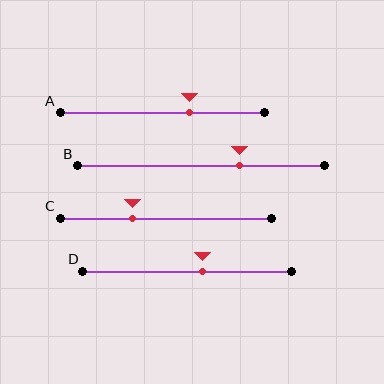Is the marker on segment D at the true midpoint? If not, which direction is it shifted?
No, the marker on segment D is shifted to the right by about 7% of the segment length.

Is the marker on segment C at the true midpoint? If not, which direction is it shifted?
No, the marker on segment C is shifted to the left by about 16% of the segment length.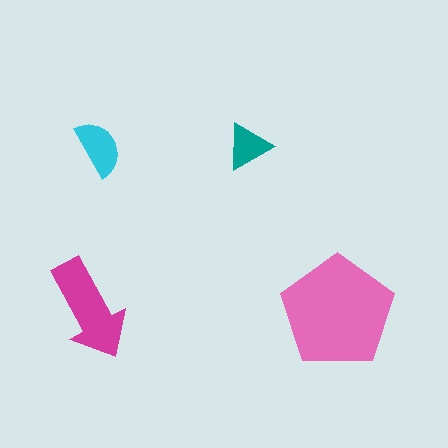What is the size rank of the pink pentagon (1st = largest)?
1st.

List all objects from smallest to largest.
The teal triangle, the cyan semicircle, the magenta arrow, the pink pentagon.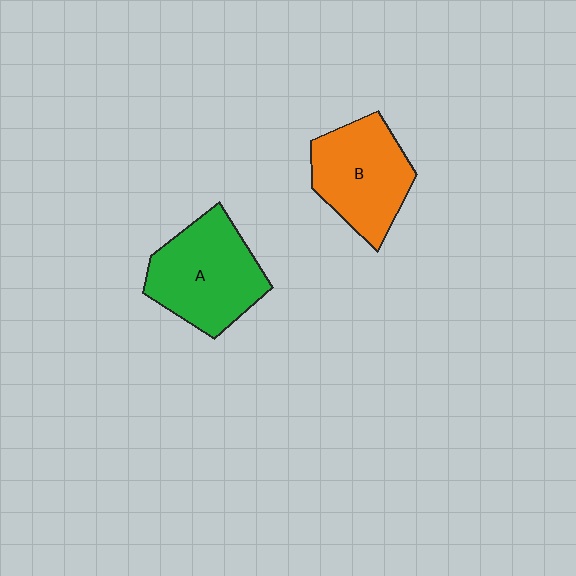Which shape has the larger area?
Shape A (green).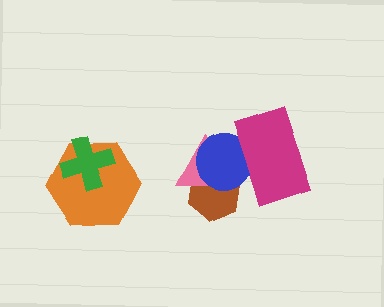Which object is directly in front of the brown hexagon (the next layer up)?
The pink triangle is directly in front of the brown hexagon.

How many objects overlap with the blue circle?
3 objects overlap with the blue circle.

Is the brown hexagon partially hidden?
Yes, it is partially covered by another shape.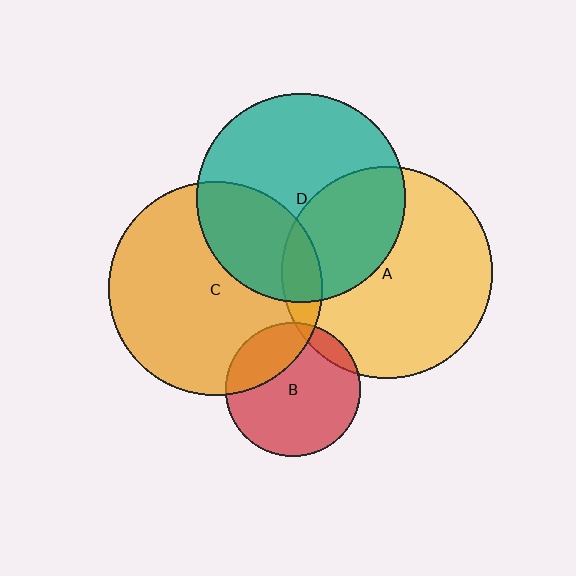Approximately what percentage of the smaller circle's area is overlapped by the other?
Approximately 10%.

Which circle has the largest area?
Circle C (orange).